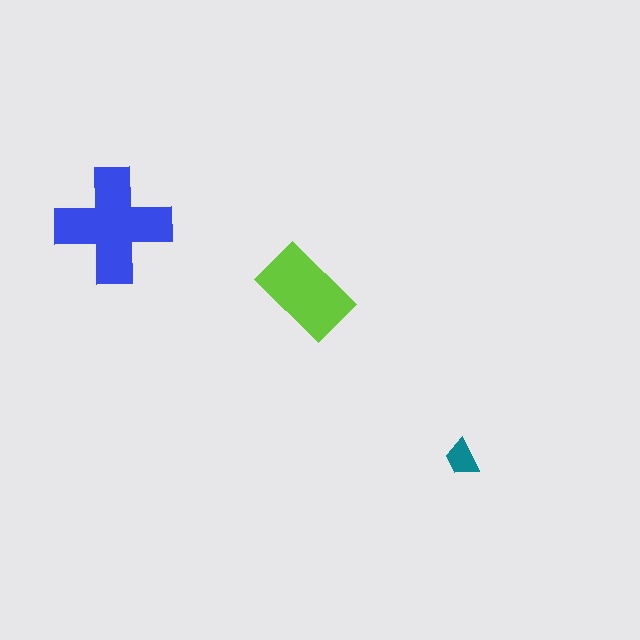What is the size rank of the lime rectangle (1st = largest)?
2nd.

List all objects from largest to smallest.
The blue cross, the lime rectangle, the teal trapezoid.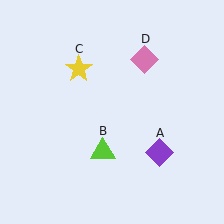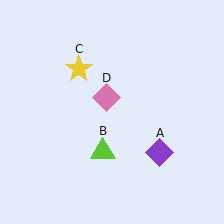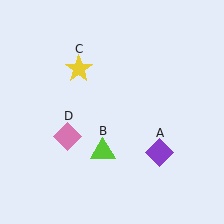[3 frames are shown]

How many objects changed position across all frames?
1 object changed position: pink diamond (object D).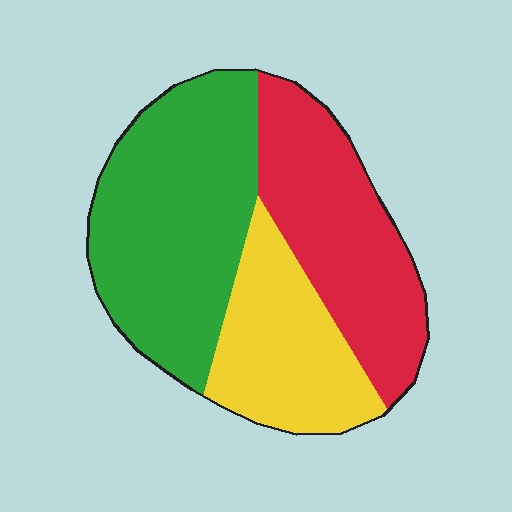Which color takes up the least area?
Yellow, at roughly 25%.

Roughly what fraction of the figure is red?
Red covers roughly 30% of the figure.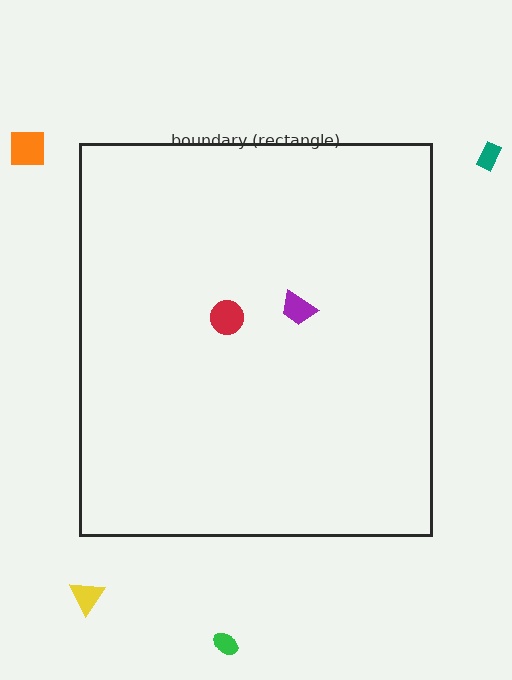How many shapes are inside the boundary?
2 inside, 4 outside.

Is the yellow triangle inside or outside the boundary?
Outside.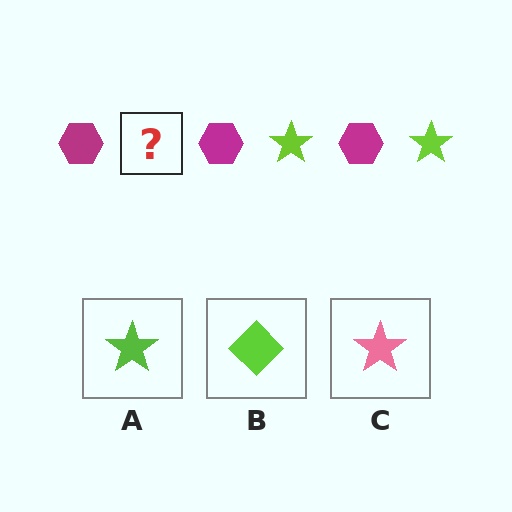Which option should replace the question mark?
Option A.